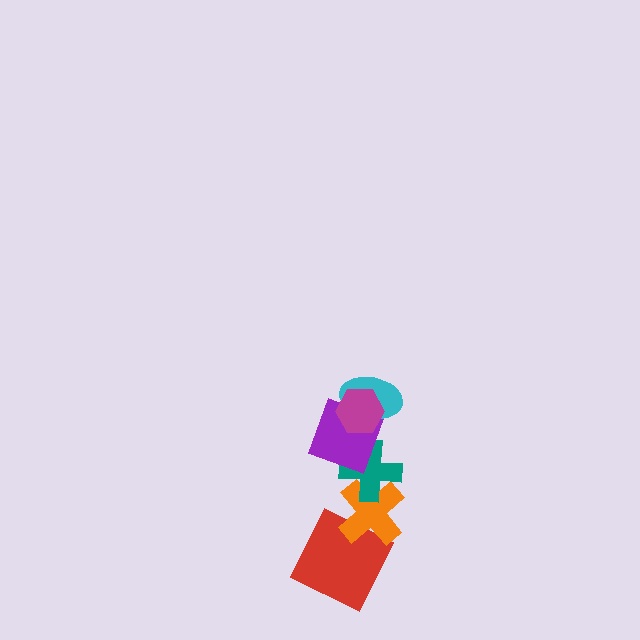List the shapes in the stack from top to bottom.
From top to bottom: the magenta hexagon, the cyan ellipse, the purple square, the teal cross, the orange cross, the red square.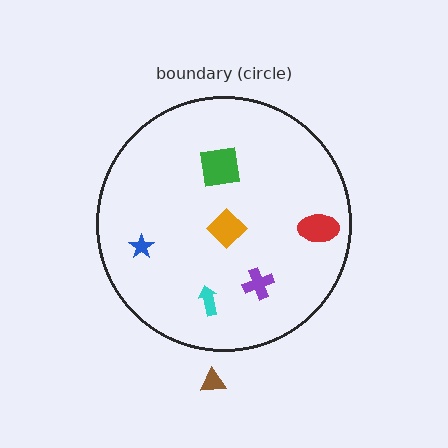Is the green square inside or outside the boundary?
Inside.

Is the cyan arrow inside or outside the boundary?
Inside.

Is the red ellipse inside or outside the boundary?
Inside.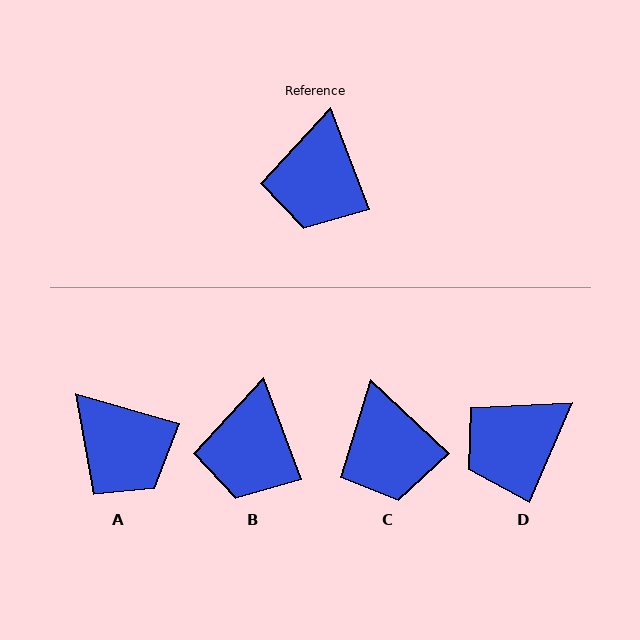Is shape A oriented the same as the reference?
No, it is off by about 53 degrees.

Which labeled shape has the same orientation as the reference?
B.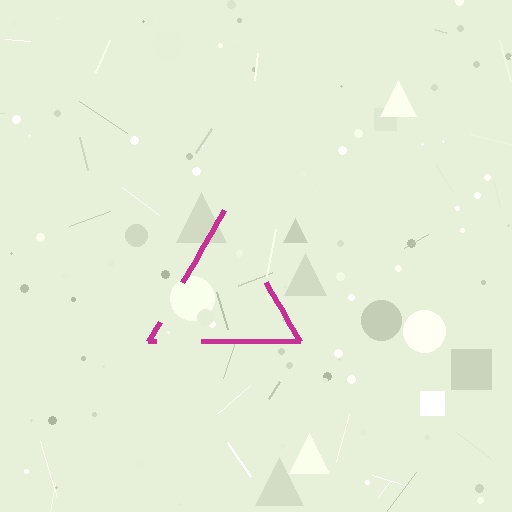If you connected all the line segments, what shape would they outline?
They would outline a triangle.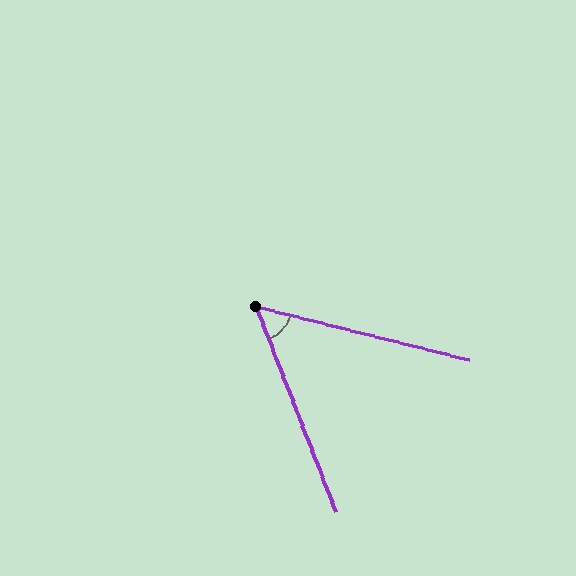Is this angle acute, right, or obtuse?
It is acute.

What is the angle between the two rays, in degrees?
Approximately 55 degrees.